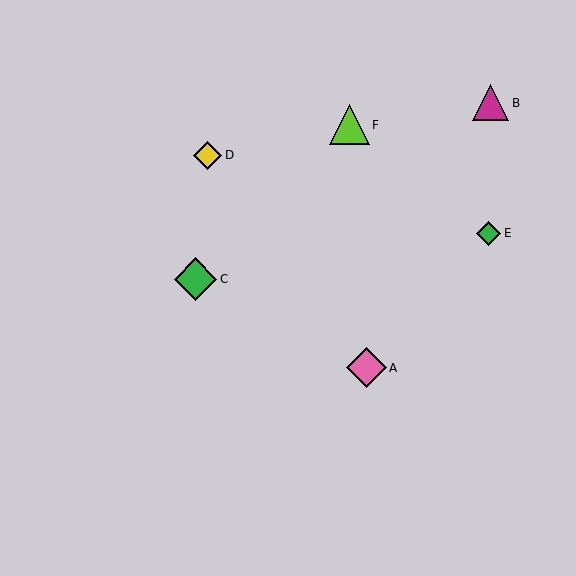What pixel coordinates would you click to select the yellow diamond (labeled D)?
Click at (208, 155) to select the yellow diamond D.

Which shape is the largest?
The green diamond (labeled C) is the largest.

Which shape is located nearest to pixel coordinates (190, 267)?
The green diamond (labeled C) at (196, 279) is nearest to that location.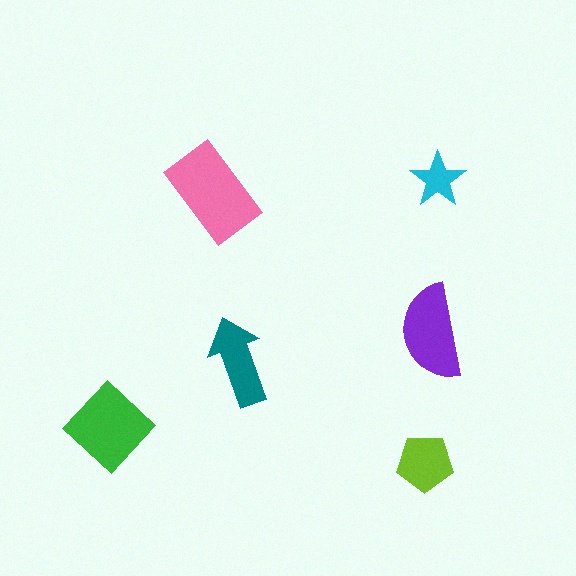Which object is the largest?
The pink rectangle.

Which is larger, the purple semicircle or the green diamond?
The green diamond.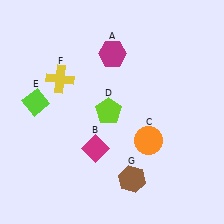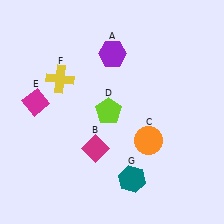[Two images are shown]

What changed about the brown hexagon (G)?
In Image 1, G is brown. In Image 2, it changed to teal.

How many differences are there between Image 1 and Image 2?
There are 3 differences between the two images.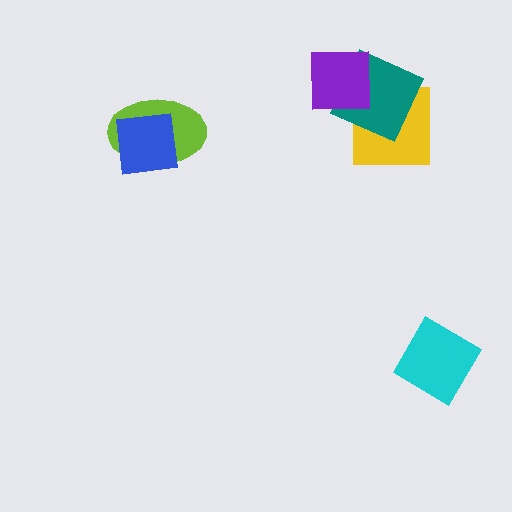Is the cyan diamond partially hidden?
No, no other shape covers it.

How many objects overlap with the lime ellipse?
1 object overlaps with the lime ellipse.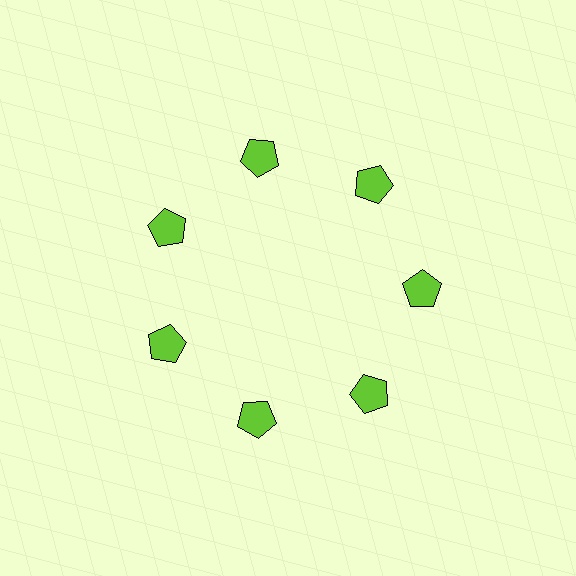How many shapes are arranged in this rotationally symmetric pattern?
There are 7 shapes, arranged in 7 groups of 1.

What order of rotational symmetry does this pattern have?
This pattern has 7-fold rotational symmetry.